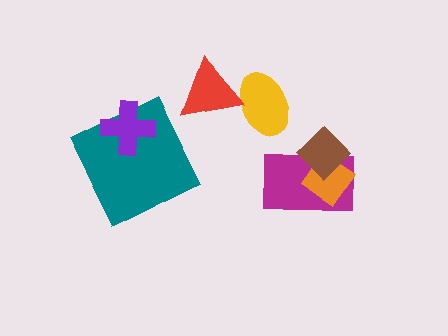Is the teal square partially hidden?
Yes, it is partially covered by another shape.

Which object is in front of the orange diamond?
The brown diamond is in front of the orange diamond.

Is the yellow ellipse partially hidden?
Yes, it is partially covered by another shape.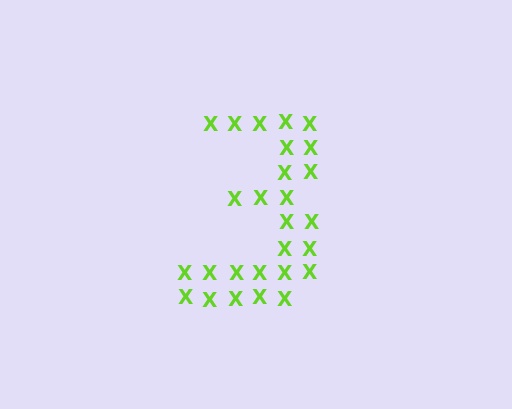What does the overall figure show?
The overall figure shows the digit 3.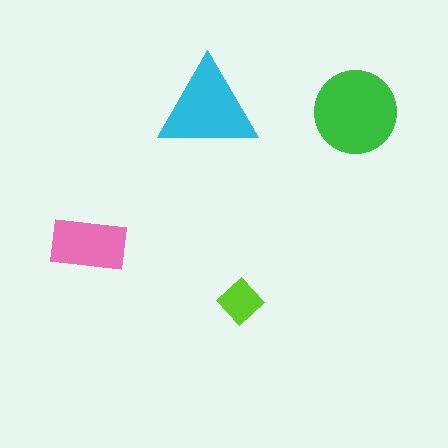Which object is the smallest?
The lime diamond.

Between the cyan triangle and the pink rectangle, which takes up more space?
The cyan triangle.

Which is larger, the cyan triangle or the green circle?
The green circle.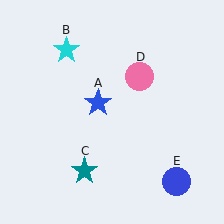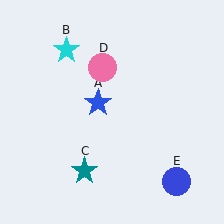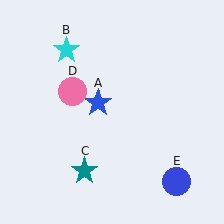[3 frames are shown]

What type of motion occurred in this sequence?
The pink circle (object D) rotated counterclockwise around the center of the scene.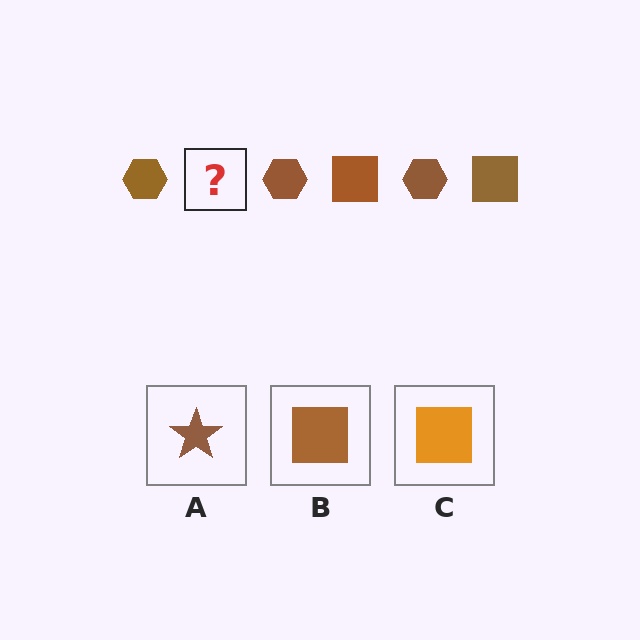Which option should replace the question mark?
Option B.